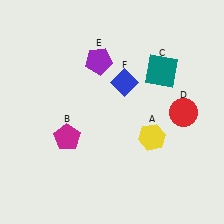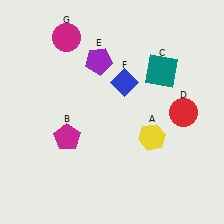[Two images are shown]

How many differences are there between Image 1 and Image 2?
There is 1 difference between the two images.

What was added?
A magenta circle (G) was added in Image 2.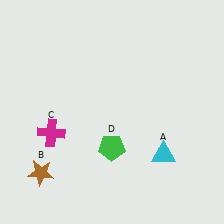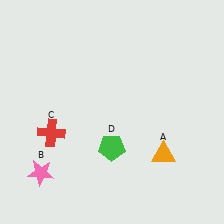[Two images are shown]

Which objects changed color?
A changed from cyan to orange. B changed from brown to pink. C changed from magenta to red.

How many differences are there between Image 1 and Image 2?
There are 3 differences between the two images.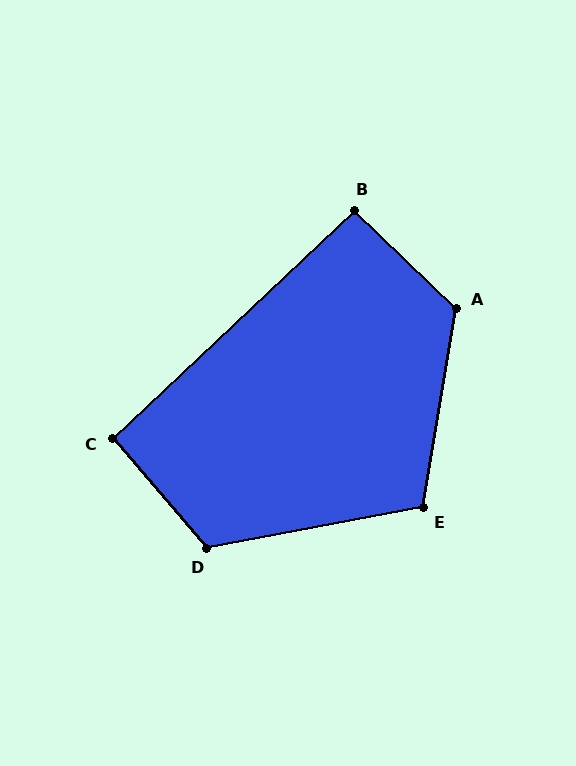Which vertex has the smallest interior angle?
C, at approximately 93 degrees.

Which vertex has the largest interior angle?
A, at approximately 124 degrees.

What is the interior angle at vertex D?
Approximately 120 degrees (obtuse).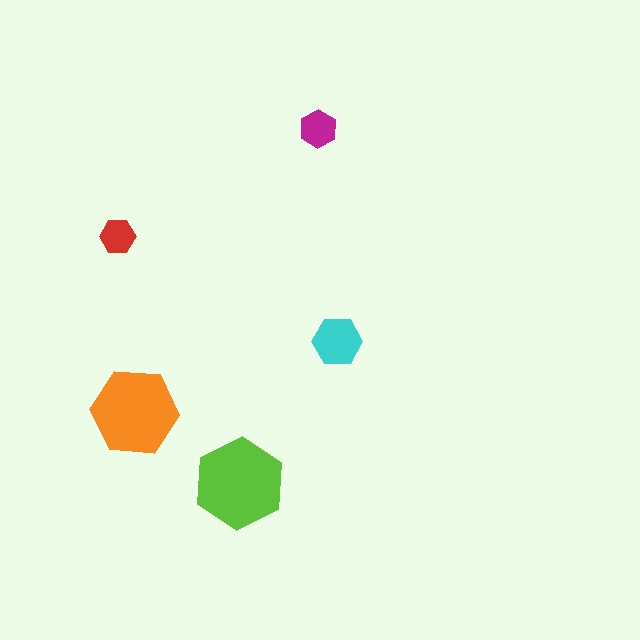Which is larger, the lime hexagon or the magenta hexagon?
The lime one.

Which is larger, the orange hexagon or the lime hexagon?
The lime one.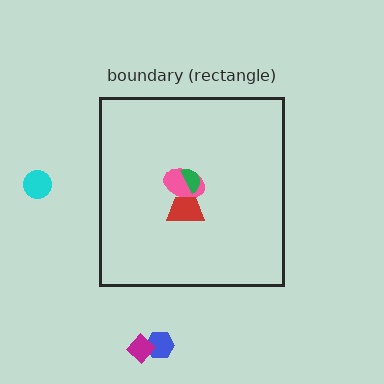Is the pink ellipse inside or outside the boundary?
Inside.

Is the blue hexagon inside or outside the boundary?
Outside.